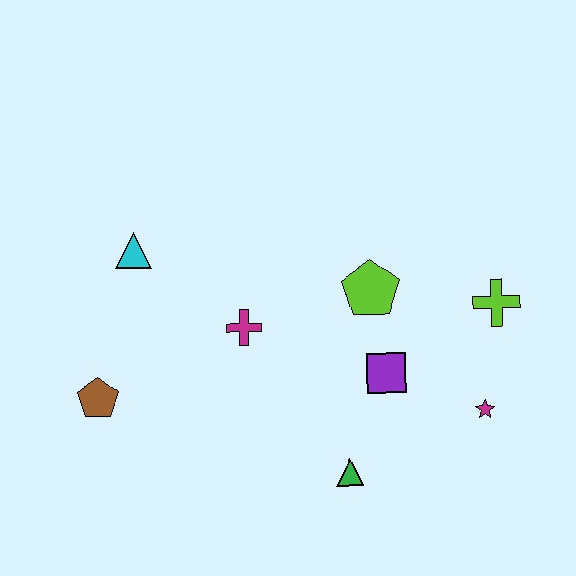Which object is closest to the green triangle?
The purple square is closest to the green triangle.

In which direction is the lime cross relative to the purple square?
The lime cross is to the right of the purple square.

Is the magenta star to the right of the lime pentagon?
Yes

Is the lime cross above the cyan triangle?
No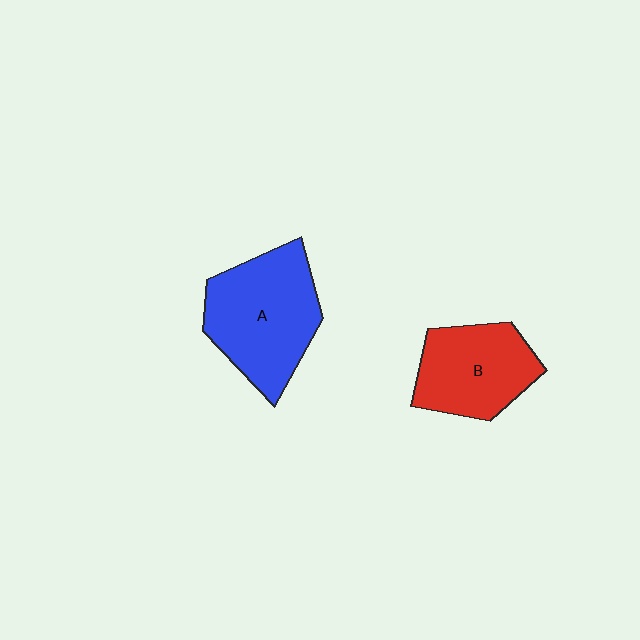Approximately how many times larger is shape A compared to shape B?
Approximately 1.3 times.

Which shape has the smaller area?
Shape B (red).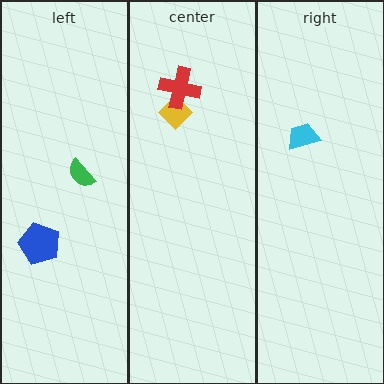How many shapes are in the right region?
1.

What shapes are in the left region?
The blue pentagon, the green semicircle.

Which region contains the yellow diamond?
The center region.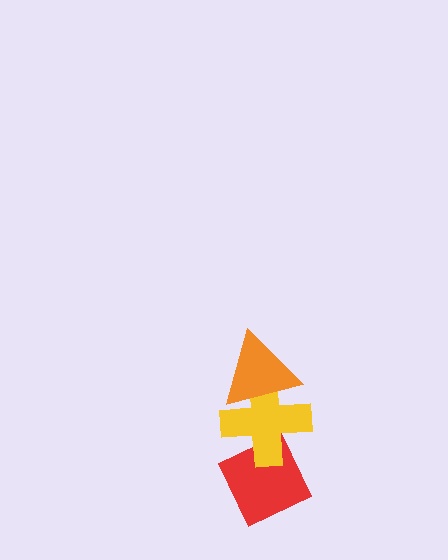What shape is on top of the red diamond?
The yellow cross is on top of the red diamond.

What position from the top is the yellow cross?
The yellow cross is 2nd from the top.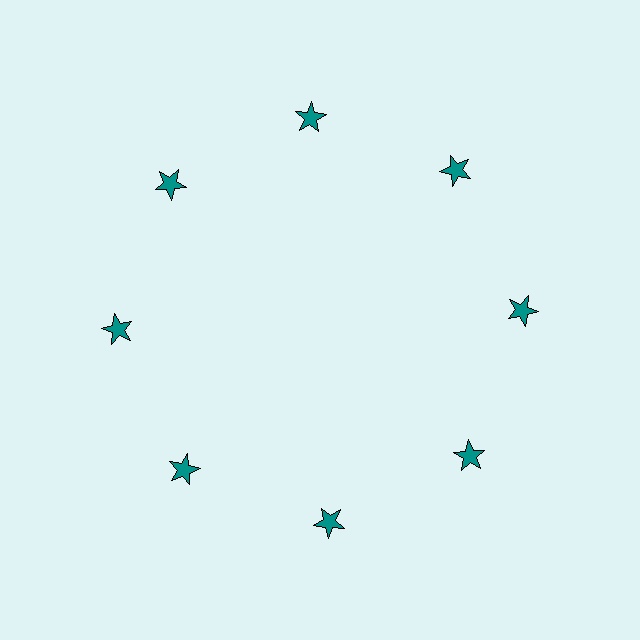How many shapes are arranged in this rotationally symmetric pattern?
There are 8 shapes, arranged in 8 groups of 1.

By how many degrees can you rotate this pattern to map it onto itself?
The pattern maps onto itself every 45 degrees of rotation.